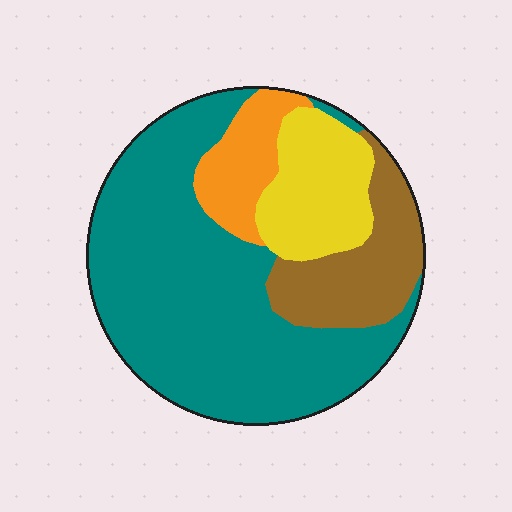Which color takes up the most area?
Teal, at roughly 60%.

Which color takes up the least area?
Orange, at roughly 10%.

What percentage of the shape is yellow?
Yellow takes up less than a sixth of the shape.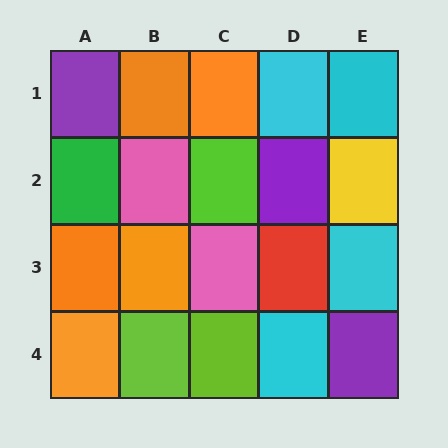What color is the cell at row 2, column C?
Lime.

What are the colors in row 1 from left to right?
Purple, orange, orange, cyan, cyan.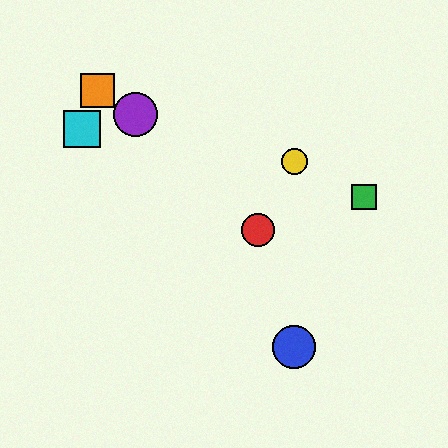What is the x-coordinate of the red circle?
The red circle is at x≈258.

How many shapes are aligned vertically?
2 shapes (the blue circle, the yellow circle) are aligned vertically.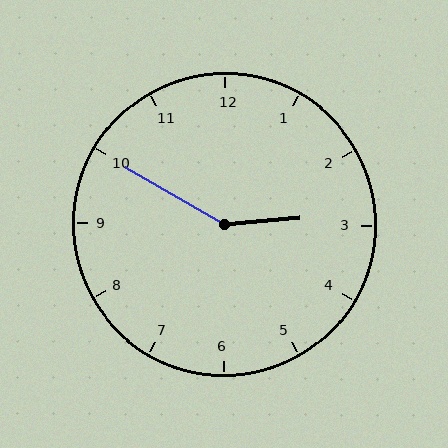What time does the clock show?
2:50.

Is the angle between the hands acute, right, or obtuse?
It is obtuse.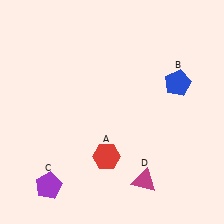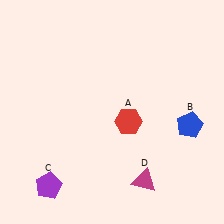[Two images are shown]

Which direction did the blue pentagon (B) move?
The blue pentagon (B) moved down.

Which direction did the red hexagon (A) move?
The red hexagon (A) moved up.